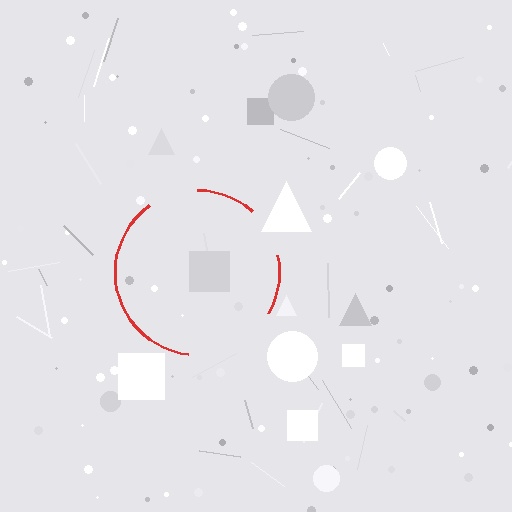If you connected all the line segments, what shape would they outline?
They would outline a circle.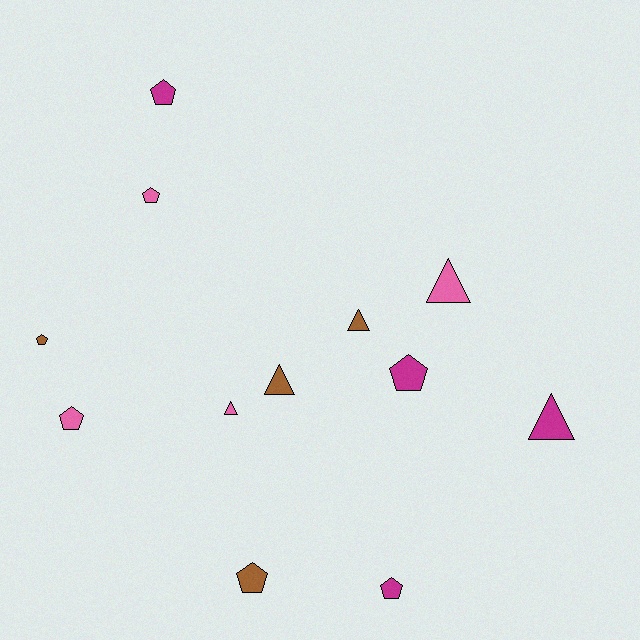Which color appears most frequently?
Pink, with 4 objects.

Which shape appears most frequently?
Pentagon, with 7 objects.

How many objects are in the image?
There are 12 objects.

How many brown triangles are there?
There are 2 brown triangles.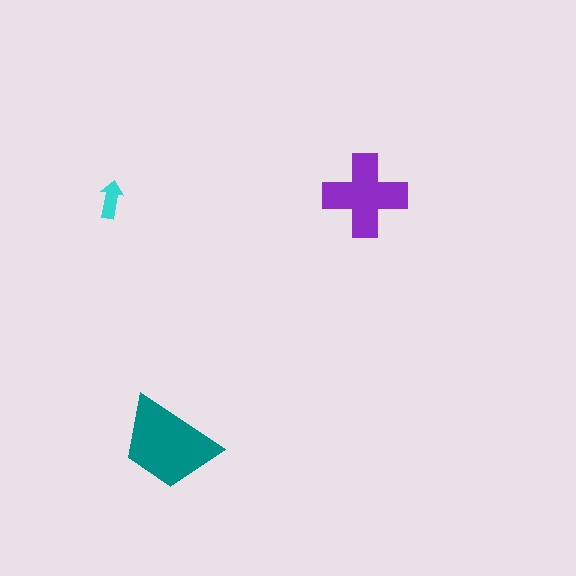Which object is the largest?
The teal trapezoid.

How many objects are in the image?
There are 3 objects in the image.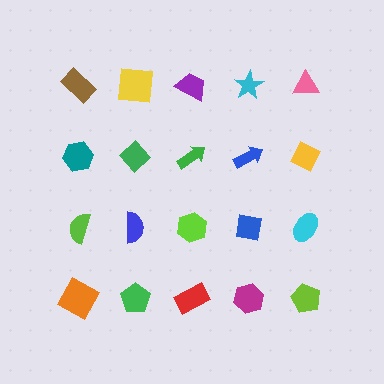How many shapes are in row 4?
5 shapes.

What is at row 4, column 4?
A magenta hexagon.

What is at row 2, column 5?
A yellow diamond.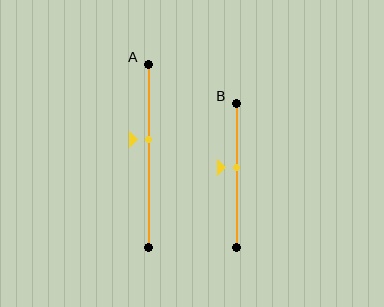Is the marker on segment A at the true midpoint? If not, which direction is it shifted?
No, the marker on segment A is shifted upward by about 9% of the segment length.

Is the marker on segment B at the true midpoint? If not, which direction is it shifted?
No, the marker on segment B is shifted upward by about 5% of the segment length.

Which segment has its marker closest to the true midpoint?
Segment B has its marker closest to the true midpoint.